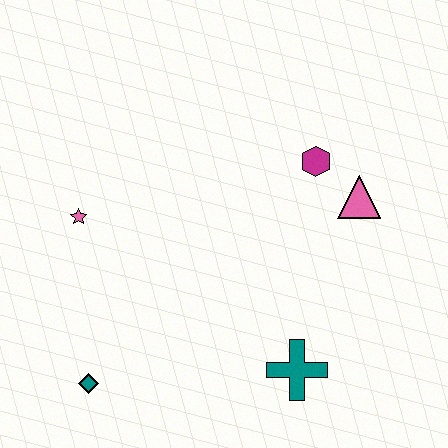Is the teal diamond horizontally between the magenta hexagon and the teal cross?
No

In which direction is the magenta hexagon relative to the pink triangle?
The magenta hexagon is to the left of the pink triangle.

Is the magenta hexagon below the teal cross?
No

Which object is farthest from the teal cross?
The pink star is farthest from the teal cross.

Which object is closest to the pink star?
The teal diamond is closest to the pink star.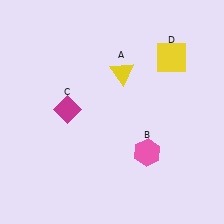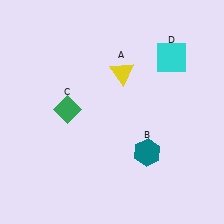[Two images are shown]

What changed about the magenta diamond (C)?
In Image 1, C is magenta. In Image 2, it changed to green.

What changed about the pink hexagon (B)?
In Image 1, B is pink. In Image 2, it changed to teal.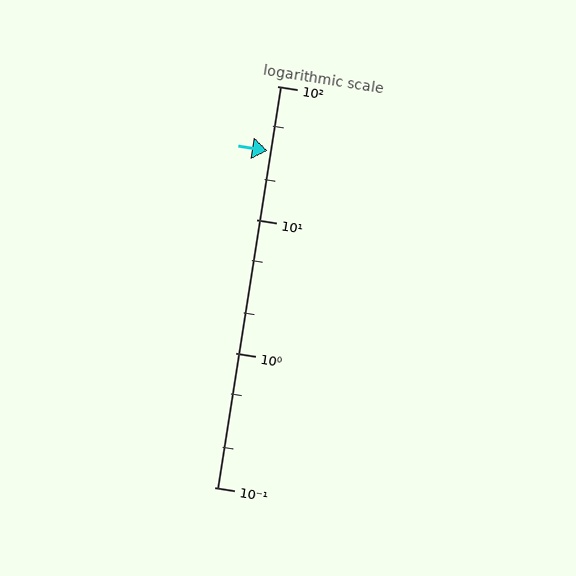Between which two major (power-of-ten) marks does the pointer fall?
The pointer is between 10 and 100.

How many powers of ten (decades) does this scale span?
The scale spans 3 decades, from 0.1 to 100.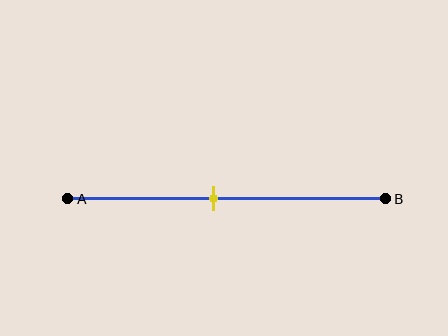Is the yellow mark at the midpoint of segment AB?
No, the mark is at about 45% from A, not at the 50% midpoint.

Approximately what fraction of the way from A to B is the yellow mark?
The yellow mark is approximately 45% of the way from A to B.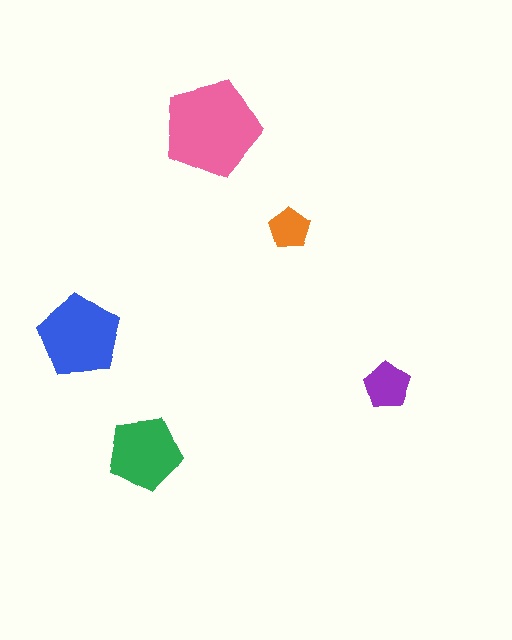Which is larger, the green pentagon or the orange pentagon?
The green one.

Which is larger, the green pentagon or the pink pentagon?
The pink one.